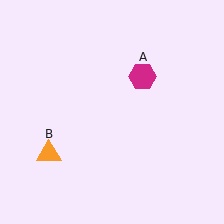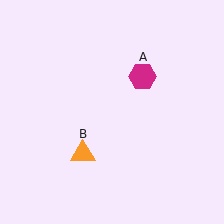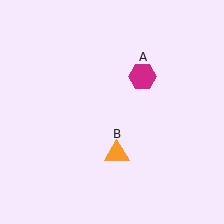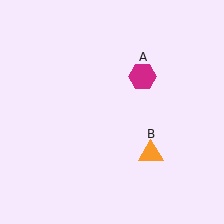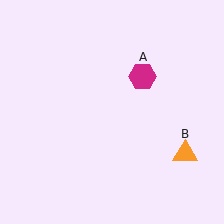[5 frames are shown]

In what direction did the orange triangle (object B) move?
The orange triangle (object B) moved right.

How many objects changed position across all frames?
1 object changed position: orange triangle (object B).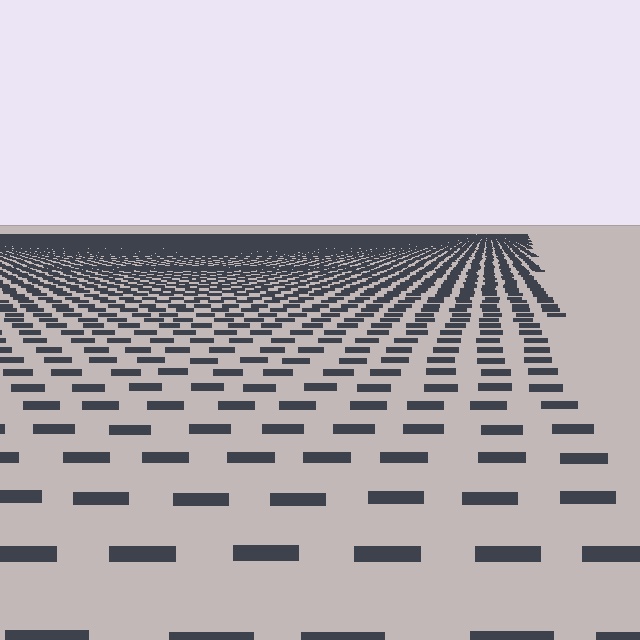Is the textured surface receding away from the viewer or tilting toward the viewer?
The surface is receding away from the viewer. Texture elements get smaller and denser toward the top.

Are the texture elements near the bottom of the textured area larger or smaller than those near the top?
Larger. Near the bottom, elements are closer to the viewer and appear at a bigger on-screen size.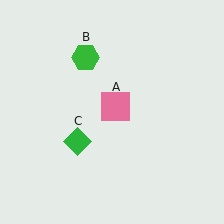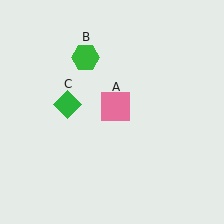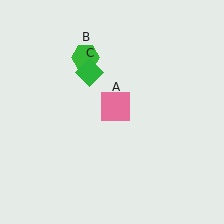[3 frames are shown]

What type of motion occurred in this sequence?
The green diamond (object C) rotated clockwise around the center of the scene.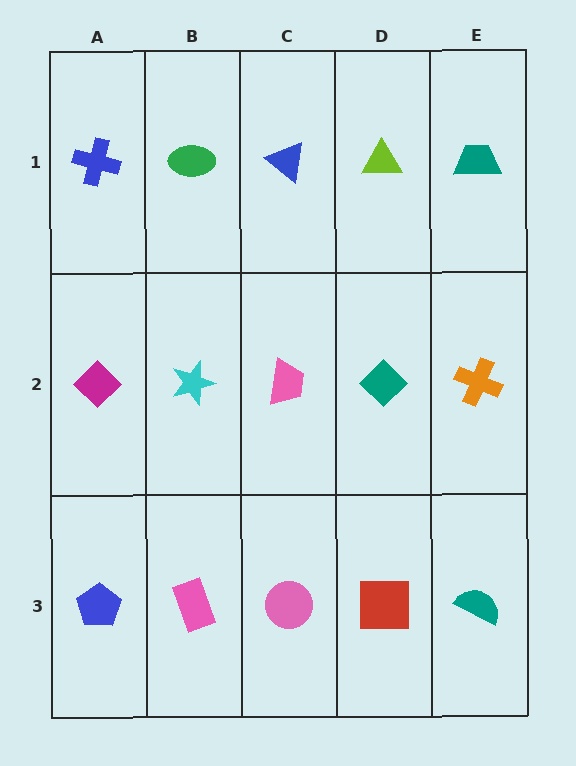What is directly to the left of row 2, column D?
A pink trapezoid.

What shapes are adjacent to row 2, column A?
A blue cross (row 1, column A), a blue pentagon (row 3, column A), a cyan star (row 2, column B).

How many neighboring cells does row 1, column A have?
2.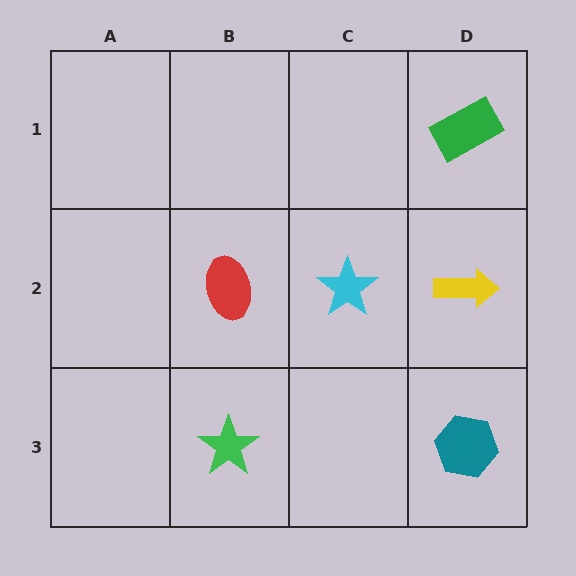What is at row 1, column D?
A green rectangle.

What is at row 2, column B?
A red ellipse.